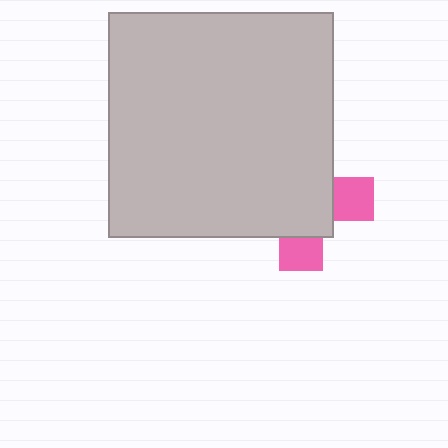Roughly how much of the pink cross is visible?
A small part of it is visible (roughly 30%).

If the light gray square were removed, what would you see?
You would see the complete pink cross.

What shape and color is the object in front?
The object in front is a light gray square.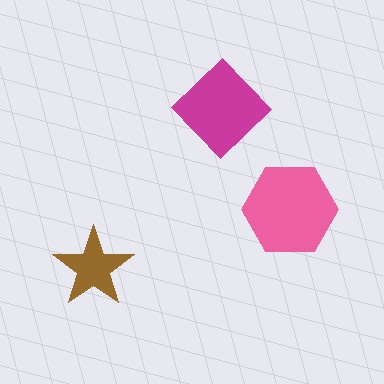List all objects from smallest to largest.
The brown star, the magenta diamond, the pink hexagon.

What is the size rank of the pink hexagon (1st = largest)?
1st.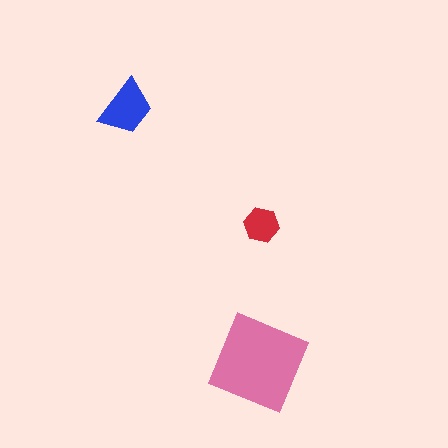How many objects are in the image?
There are 3 objects in the image.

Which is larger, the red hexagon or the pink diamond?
The pink diamond.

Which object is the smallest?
The red hexagon.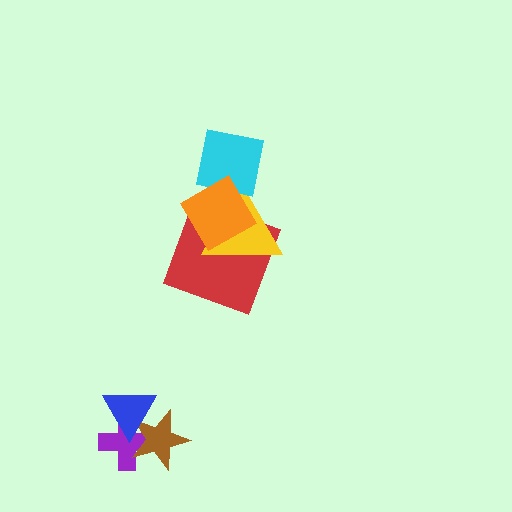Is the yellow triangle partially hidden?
Yes, it is partially covered by another shape.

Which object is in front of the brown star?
The blue triangle is in front of the brown star.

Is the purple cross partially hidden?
Yes, it is partially covered by another shape.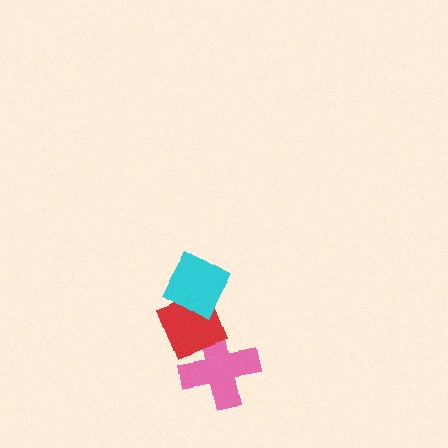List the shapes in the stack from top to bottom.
From top to bottom: the cyan diamond, the red diamond, the pink cross.